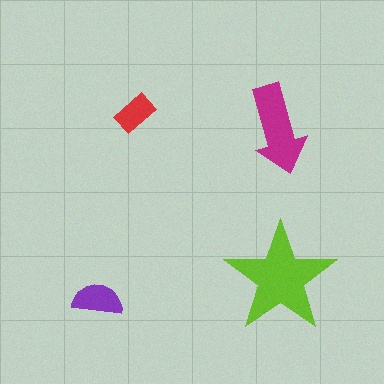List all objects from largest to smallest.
The lime star, the magenta arrow, the purple semicircle, the red rectangle.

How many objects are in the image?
There are 4 objects in the image.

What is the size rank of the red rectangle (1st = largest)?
4th.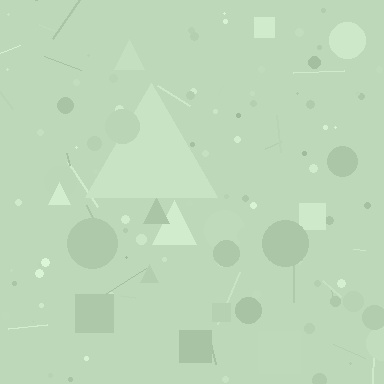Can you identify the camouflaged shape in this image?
The camouflaged shape is a triangle.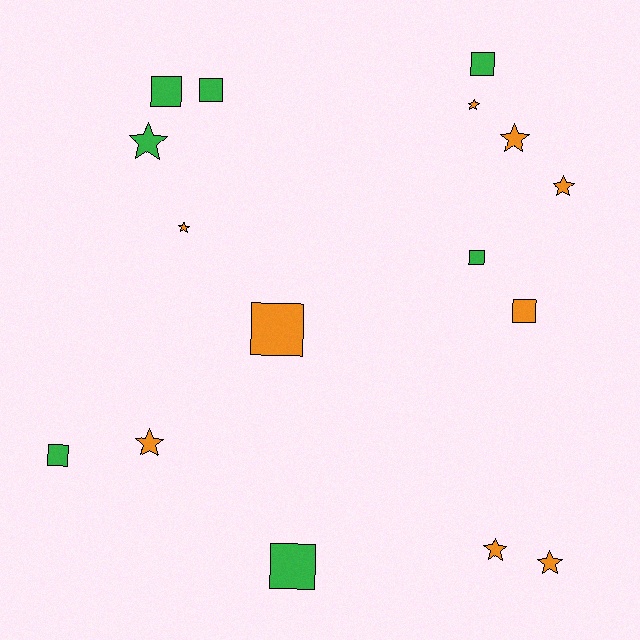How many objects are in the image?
There are 16 objects.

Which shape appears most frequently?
Star, with 8 objects.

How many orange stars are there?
There are 7 orange stars.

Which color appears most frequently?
Orange, with 9 objects.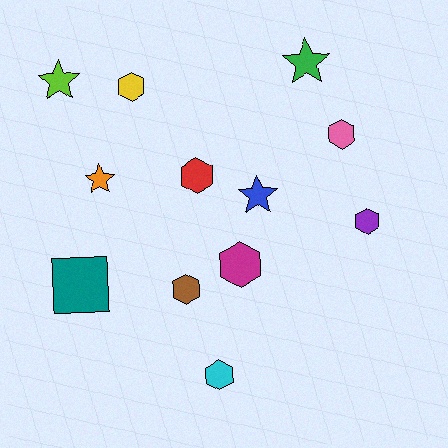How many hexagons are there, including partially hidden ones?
There are 7 hexagons.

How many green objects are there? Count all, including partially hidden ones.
There is 1 green object.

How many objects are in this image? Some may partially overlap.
There are 12 objects.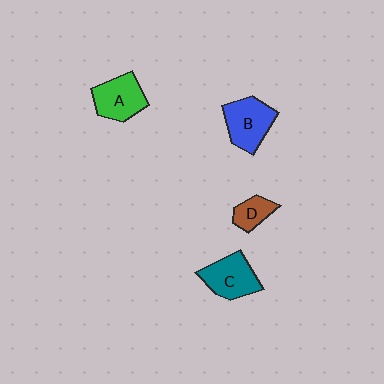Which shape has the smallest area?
Shape D (brown).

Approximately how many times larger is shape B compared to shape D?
Approximately 2.0 times.